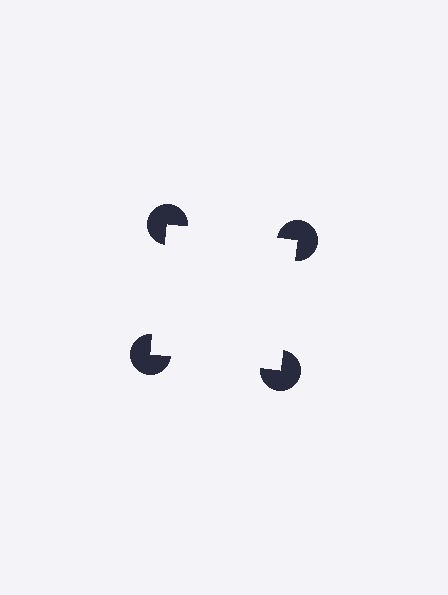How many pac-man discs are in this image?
There are 4 — one at each vertex of the illusory square.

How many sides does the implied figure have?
4 sides.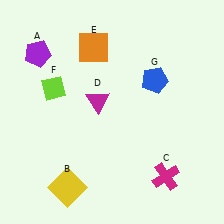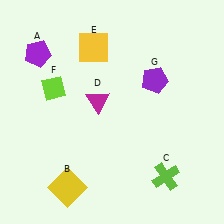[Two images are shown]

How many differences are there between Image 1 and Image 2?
There are 3 differences between the two images.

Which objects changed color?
C changed from magenta to lime. E changed from orange to yellow. G changed from blue to purple.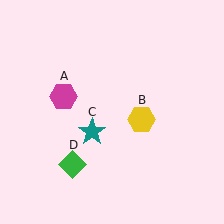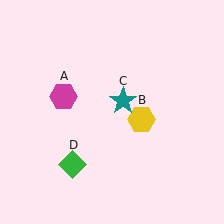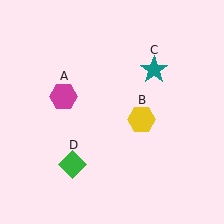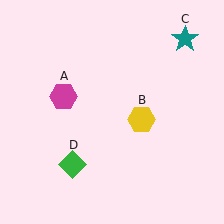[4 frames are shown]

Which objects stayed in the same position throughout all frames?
Magenta hexagon (object A) and yellow hexagon (object B) and green diamond (object D) remained stationary.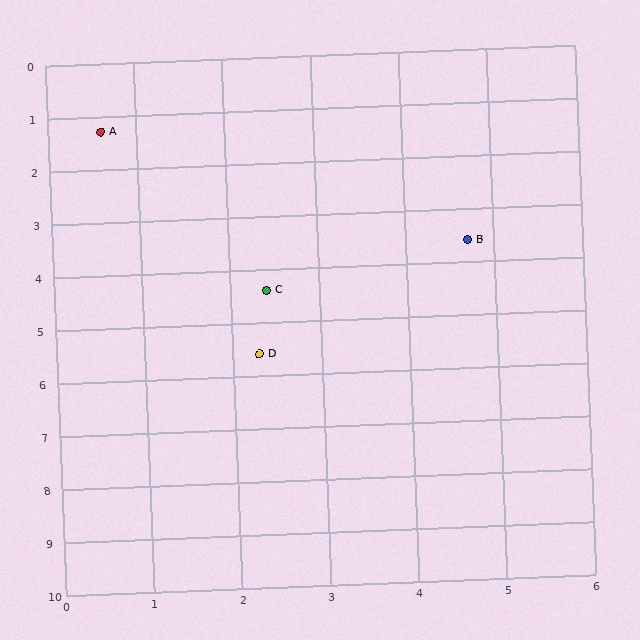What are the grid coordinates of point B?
Point B is at approximately (4.7, 3.6).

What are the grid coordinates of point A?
Point A is at approximately (0.6, 1.3).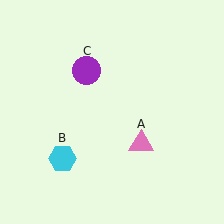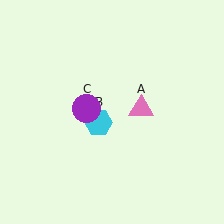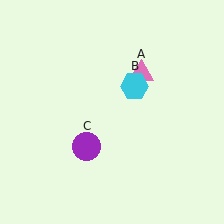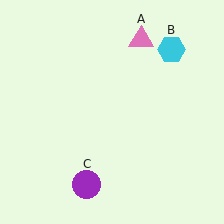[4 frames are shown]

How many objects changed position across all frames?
3 objects changed position: pink triangle (object A), cyan hexagon (object B), purple circle (object C).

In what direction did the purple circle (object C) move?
The purple circle (object C) moved down.